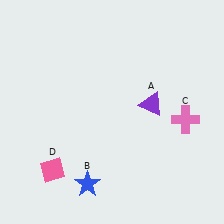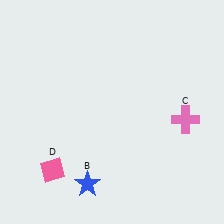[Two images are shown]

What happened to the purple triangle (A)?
The purple triangle (A) was removed in Image 2. It was in the top-right area of Image 1.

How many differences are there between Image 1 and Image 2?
There is 1 difference between the two images.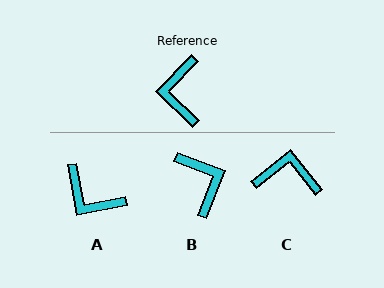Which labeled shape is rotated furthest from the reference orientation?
B, about 157 degrees away.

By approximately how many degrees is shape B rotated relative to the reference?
Approximately 157 degrees clockwise.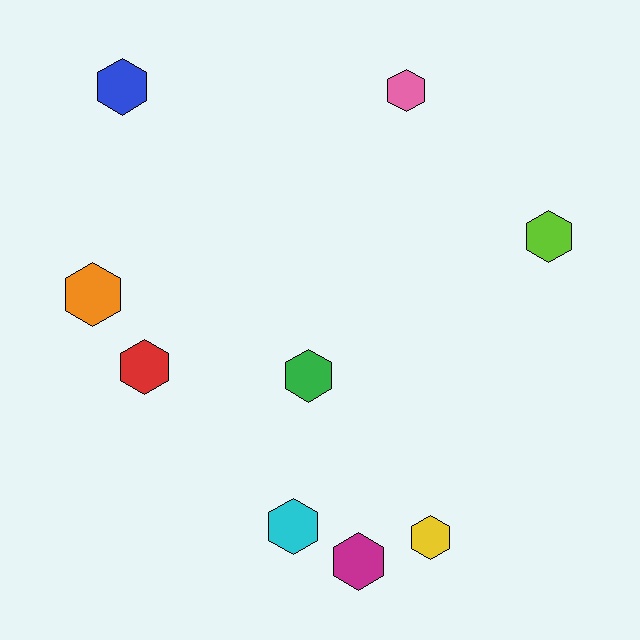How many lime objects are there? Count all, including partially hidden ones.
There is 1 lime object.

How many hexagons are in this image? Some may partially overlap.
There are 9 hexagons.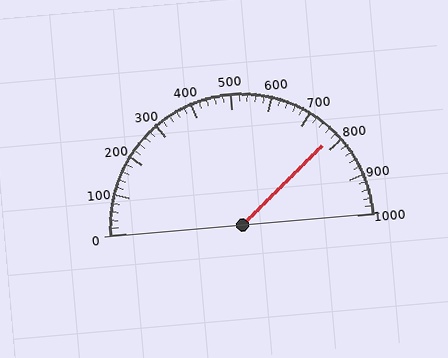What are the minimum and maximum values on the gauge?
The gauge ranges from 0 to 1000.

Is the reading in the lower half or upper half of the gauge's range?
The reading is in the upper half of the range (0 to 1000).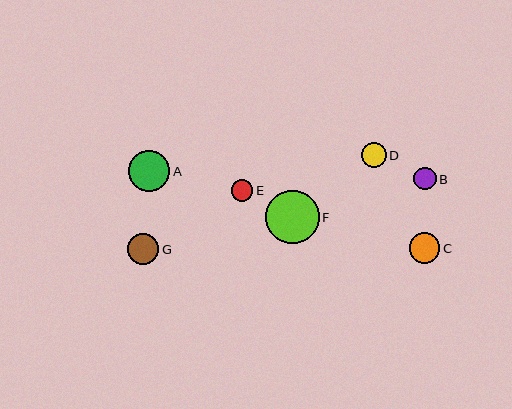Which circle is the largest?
Circle F is the largest with a size of approximately 53 pixels.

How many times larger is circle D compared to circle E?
Circle D is approximately 1.2 times the size of circle E.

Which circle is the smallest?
Circle E is the smallest with a size of approximately 21 pixels.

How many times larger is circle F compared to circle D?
Circle F is approximately 2.1 times the size of circle D.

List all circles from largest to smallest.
From largest to smallest: F, A, G, C, D, B, E.